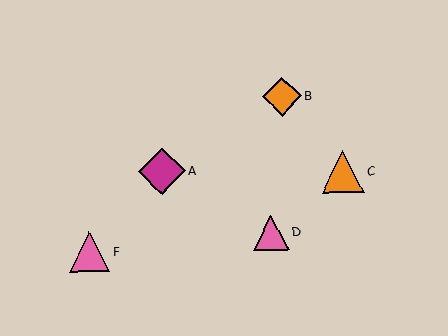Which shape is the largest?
The magenta diamond (labeled A) is the largest.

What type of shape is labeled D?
Shape D is a pink triangle.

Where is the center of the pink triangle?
The center of the pink triangle is at (90, 252).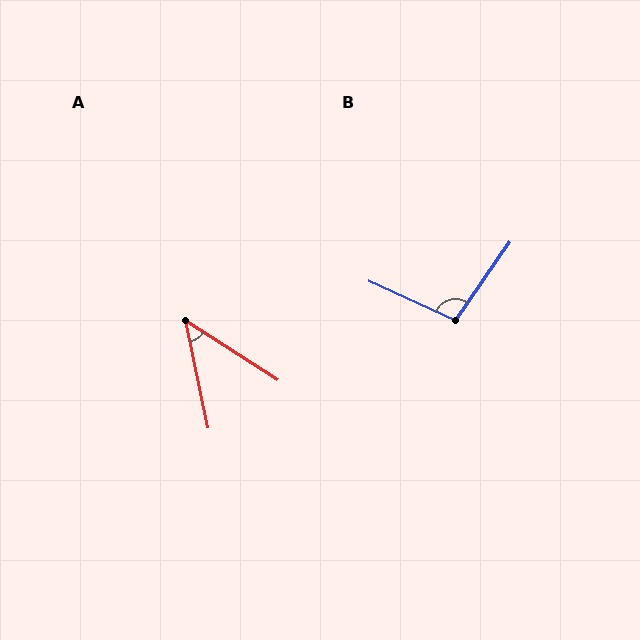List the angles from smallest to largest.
A (45°), B (101°).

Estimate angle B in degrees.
Approximately 101 degrees.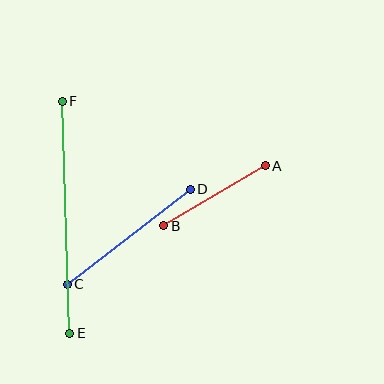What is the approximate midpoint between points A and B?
The midpoint is at approximately (214, 196) pixels.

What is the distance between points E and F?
The distance is approximately 232 pixels.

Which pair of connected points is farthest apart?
Points E and F are farthest apart.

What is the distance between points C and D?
The distance is approximately 155 pixels.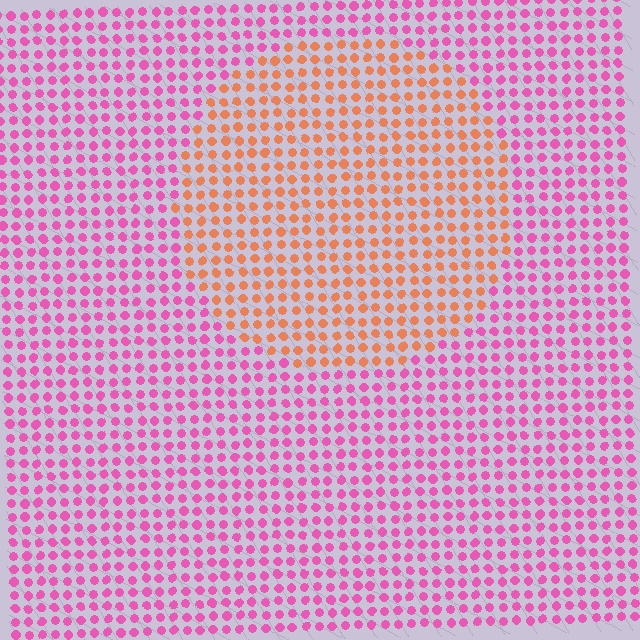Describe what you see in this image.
The image is filled with small pink elements in a uniform arrangement. A circle-shaped region is visible where the elements are tinted to a slightly different hue, forming a subtle color boundary.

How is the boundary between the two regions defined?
The boundary is defined purely by a slight shift in hue (about 55 degrees). Spacing, size, and orientation are identical on both sides.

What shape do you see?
I see a circle.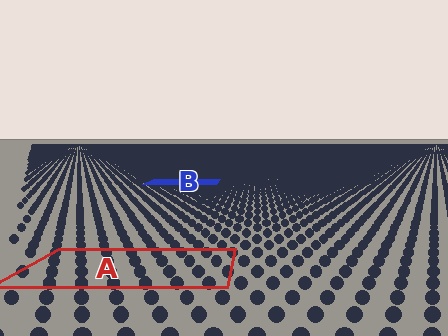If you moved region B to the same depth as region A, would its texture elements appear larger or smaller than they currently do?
They would appear larger. At a closer depth, the same texture elements are projected at a bigger on-screen size.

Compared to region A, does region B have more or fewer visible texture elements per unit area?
Region B has more texture elements per unit area — they are packed more densely because it is farther away.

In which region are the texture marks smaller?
The texture marks are smaller in region B, because it is farther away.